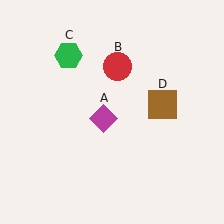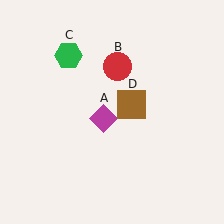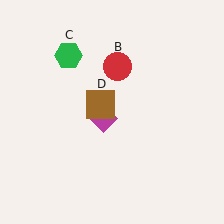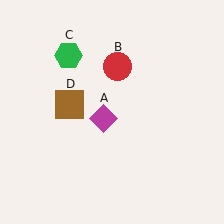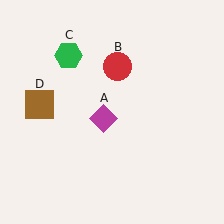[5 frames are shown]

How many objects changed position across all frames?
1 object changed position: brown square (object D).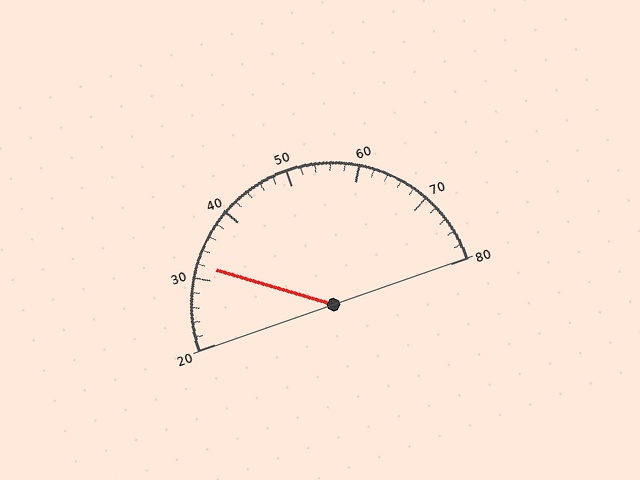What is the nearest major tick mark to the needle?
The nearest major tick mark is 30.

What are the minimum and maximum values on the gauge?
The gauge ranges from 20 to 80.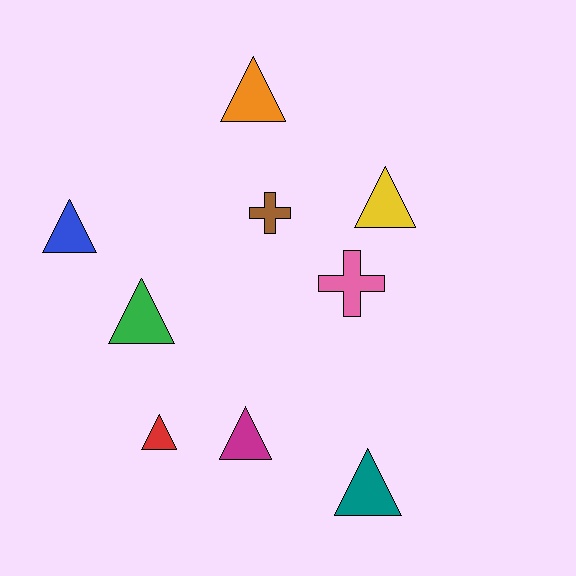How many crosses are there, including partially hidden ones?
There are 2 crosses.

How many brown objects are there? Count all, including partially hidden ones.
There is 1 brown object.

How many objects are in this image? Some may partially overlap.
There are 9 objects.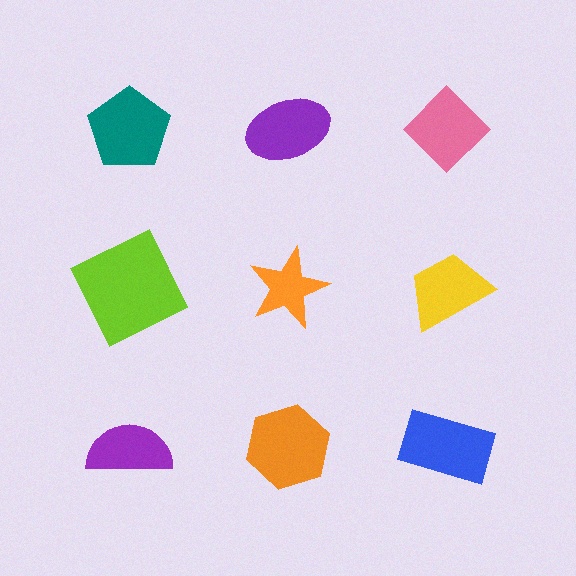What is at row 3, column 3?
A blue rectangle.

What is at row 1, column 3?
A pink diamond.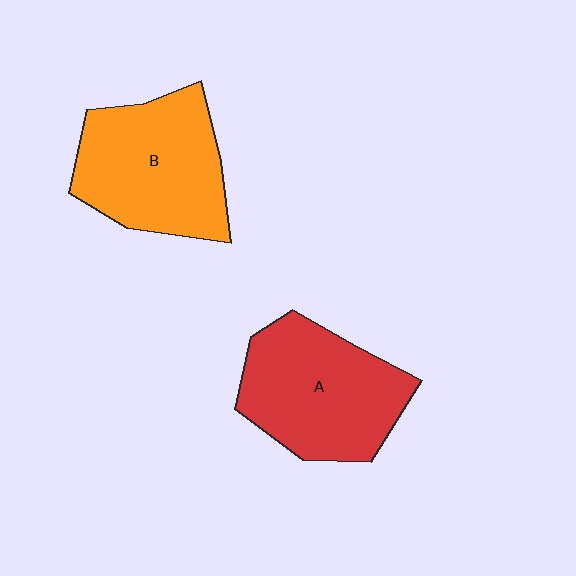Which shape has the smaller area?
Shape A (red).